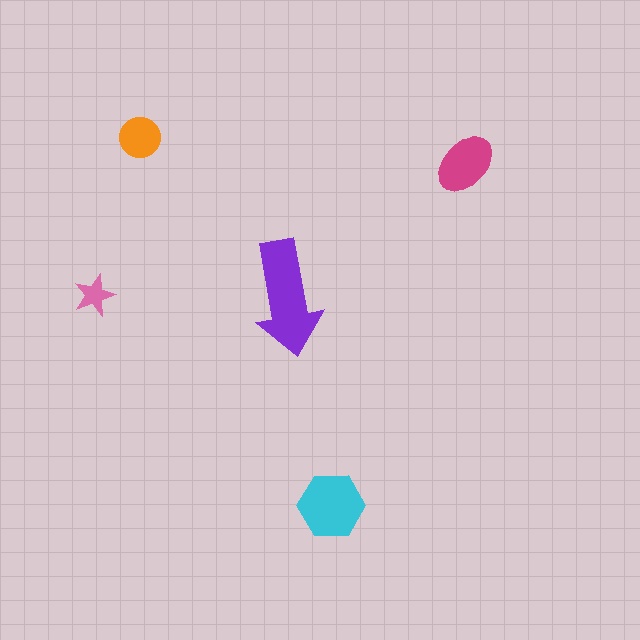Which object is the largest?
The purple arrow.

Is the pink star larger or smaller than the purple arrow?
Smaller.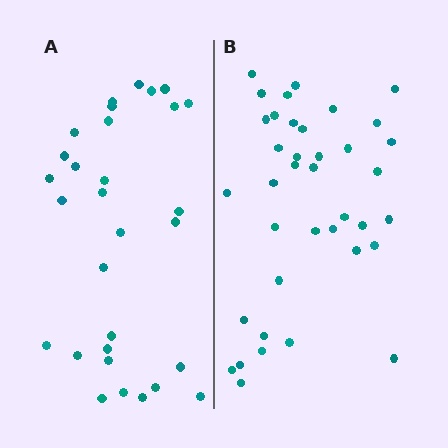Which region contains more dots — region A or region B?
Region B (the right region) has more dots.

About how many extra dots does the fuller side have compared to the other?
Region B has roughly 8 or so more dots than region A.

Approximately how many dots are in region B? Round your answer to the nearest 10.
About 40 dots. (The exact count is 38, which rounds to 40.)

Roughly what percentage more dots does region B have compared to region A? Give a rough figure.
About 25% more.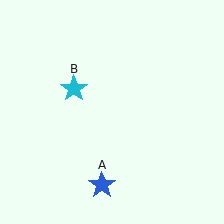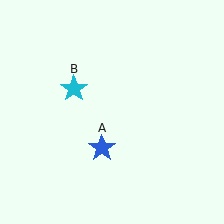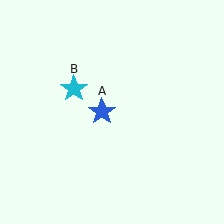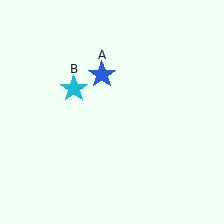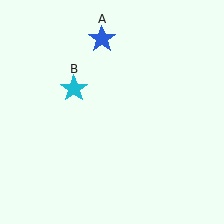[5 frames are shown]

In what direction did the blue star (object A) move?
The blue star (object A) moved up.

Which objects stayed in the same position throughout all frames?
Cyan star (object B) remained stationary.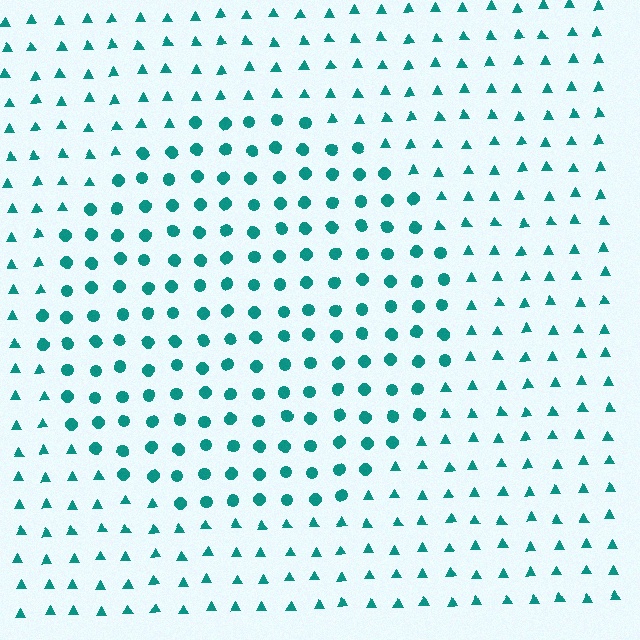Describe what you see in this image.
The image is filled with small teal elements arranged in a uniform grid. A circle-shaped region contains circles, while the surrounding area contains triangles. The boundary is defined purely by the change in element shape.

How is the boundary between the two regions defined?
The boundary is defined by a change in element shape: circles inside vs. triangles outside. All elements share the same color and spacing.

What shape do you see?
I see a circle.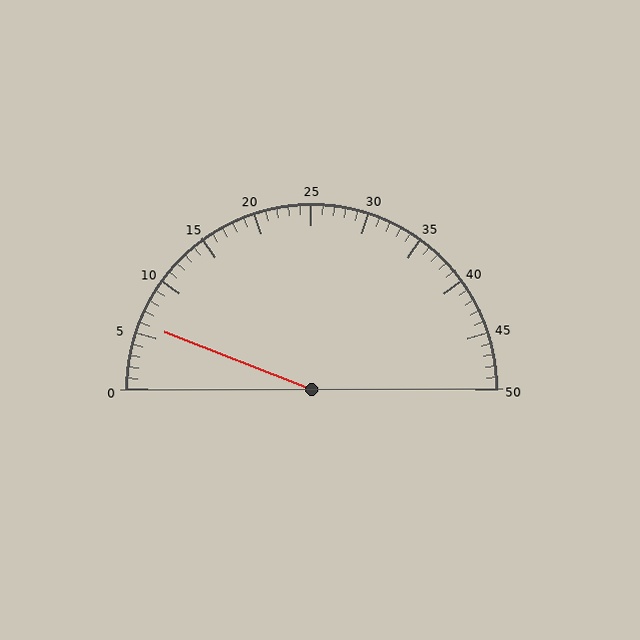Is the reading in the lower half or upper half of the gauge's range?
The reading is in the lower half of the range (0 to 50).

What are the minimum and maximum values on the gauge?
The gauge ranges from 0 to 50.